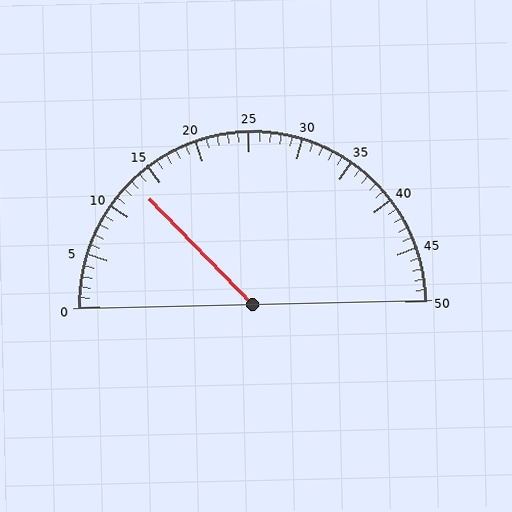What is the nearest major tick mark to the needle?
The nearest major tick mark is 15.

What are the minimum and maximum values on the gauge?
The gauge ranges from 0 to 50.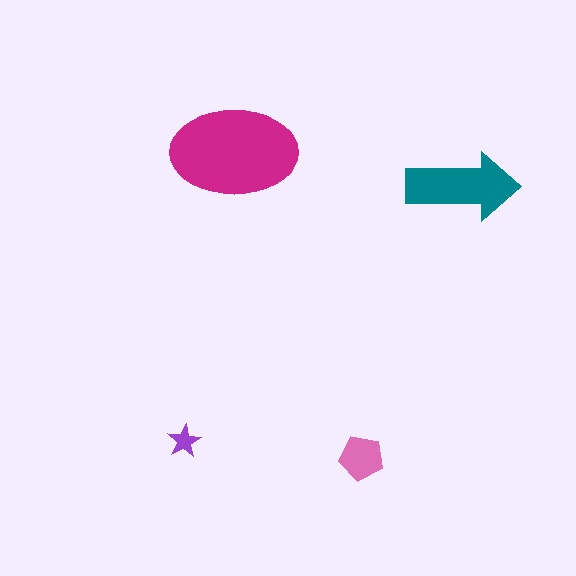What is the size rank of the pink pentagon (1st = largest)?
3rd.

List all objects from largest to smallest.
The magenta ellipse, the teal arrow, the pink pentagon, the purple star.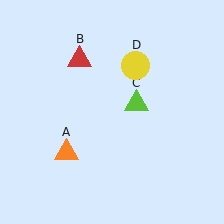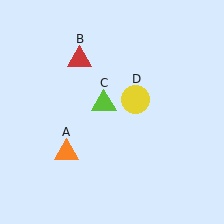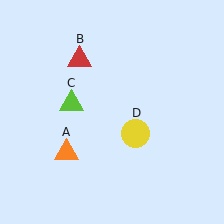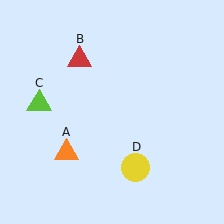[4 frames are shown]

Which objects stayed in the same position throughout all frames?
Orange triangle (object A) and red triangle (object B) remained stationary.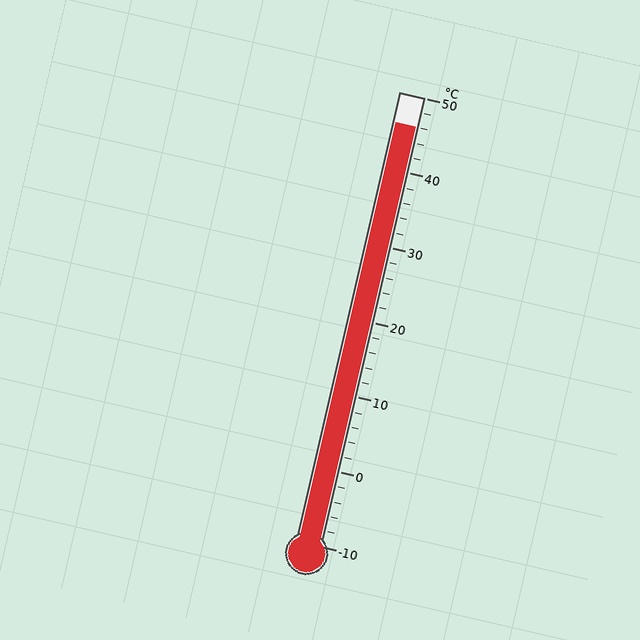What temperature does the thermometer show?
The thermometer shows approximately 46°C.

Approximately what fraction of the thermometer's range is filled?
The thermometer is filled to approximately 95% of its range.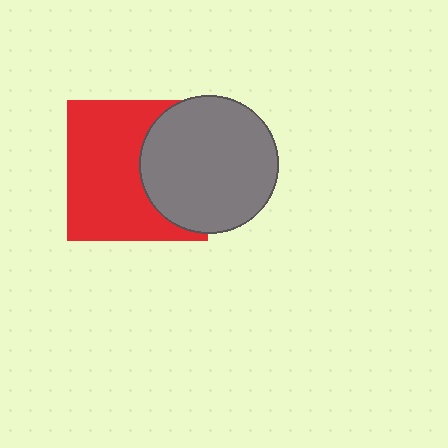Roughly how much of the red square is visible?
About half of it is visible (roughly 63%).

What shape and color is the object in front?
The object in front is a gray circle.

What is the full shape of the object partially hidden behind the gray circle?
The partially hidden object is a red square.